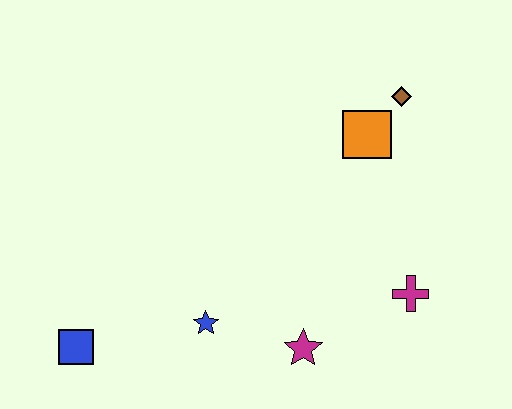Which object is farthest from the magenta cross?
The blue square is farthest from the magenta cross.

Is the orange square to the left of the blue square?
No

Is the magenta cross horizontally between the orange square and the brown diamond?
No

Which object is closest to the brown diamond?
The orange square is closest to the brown diamond.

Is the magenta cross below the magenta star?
No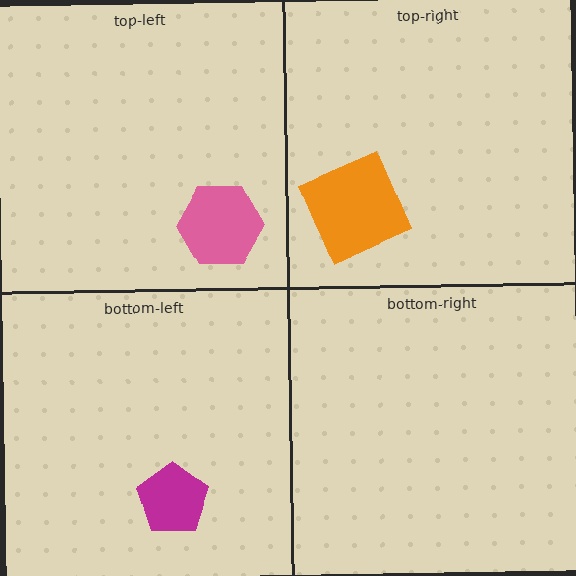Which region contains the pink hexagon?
The top-left region.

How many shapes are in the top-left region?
1.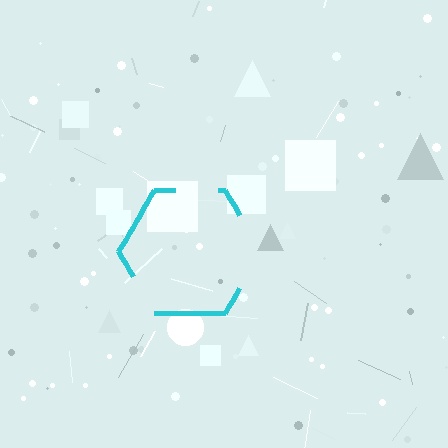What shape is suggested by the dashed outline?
The dashed outline suggests a hexagon.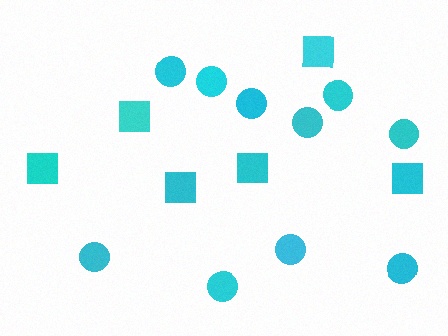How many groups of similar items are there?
There are 2 groups: one group of circles (10) and one group of squares (6).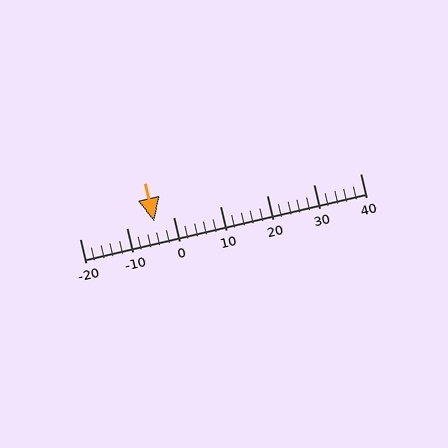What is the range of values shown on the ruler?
The ruler shows values from -20 to 40.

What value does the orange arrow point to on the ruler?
The orange arrow points to approximately -4.